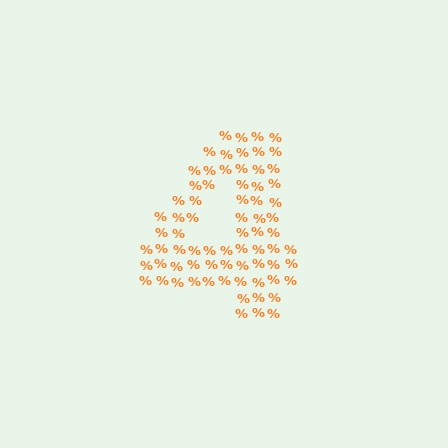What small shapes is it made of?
It is made of small percent signs.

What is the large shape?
The large shape is the digit 4.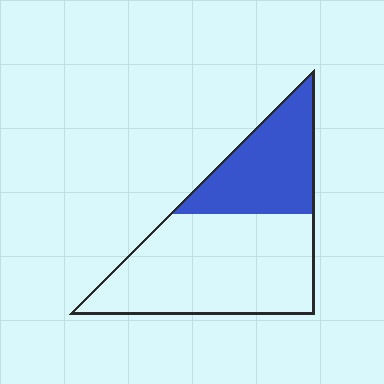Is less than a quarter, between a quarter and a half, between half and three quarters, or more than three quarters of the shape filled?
Between a quarter and a half.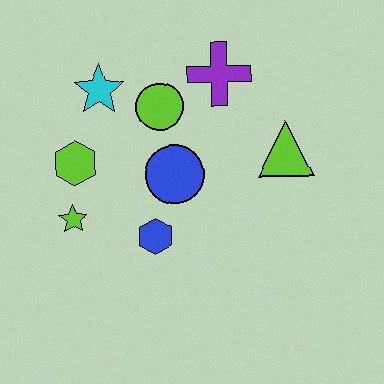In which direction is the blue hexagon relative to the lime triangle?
The blue hexagon is to the left of the lime triangle.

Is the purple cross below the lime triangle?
No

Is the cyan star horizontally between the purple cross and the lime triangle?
No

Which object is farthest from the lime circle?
The lime star is farthest from the lime circle.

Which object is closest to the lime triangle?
The purple cross is closest to the lime triangle.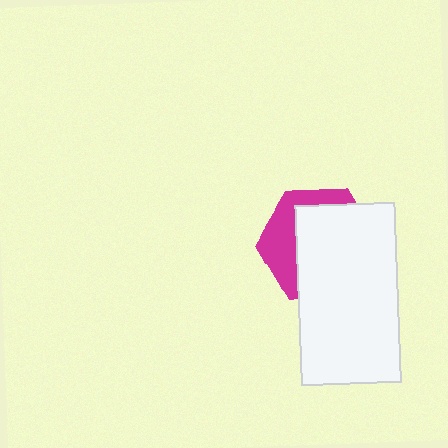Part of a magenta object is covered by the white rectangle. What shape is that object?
It is a hexagon.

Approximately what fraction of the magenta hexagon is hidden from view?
Roughly 65% of the magenta hexagon is hidden behind the white rectangle.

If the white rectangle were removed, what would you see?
You would see the complete magenta hexagon.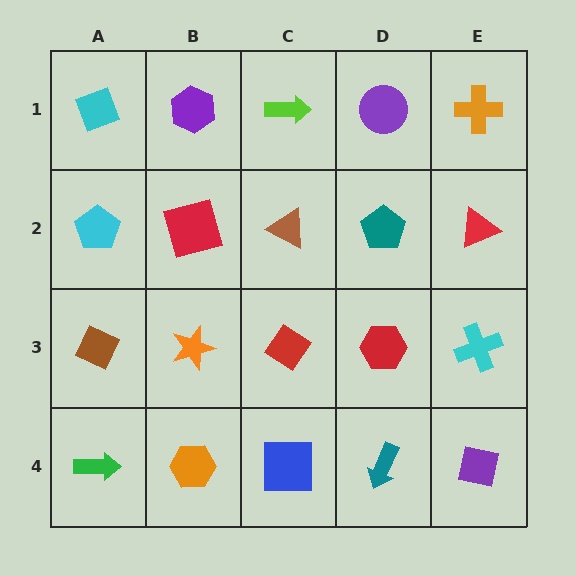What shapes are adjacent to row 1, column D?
A teal pentagon (row 2, column D), a lime arrow (row 1, column C), an orange cross (row 1, column E).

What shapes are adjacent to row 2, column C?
A lime arrow (row 1, column C), a red diamond (row 3, column C), a red square (row 2, column B), a teal pentagon (row 2, column D).